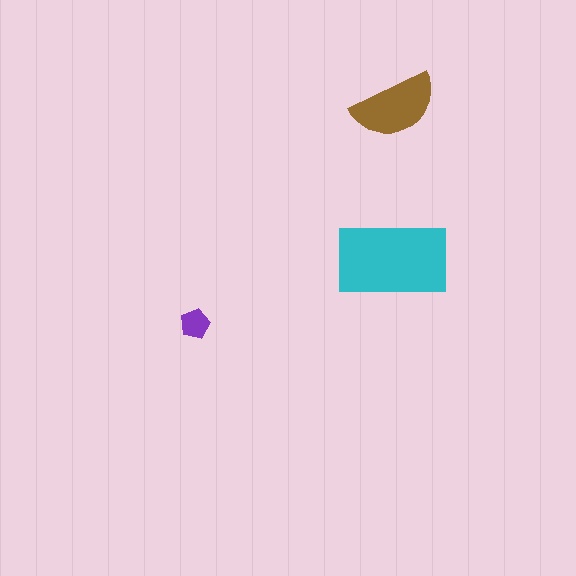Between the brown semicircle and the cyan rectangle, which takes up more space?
The cyan rectangle.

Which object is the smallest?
The purple pentagon.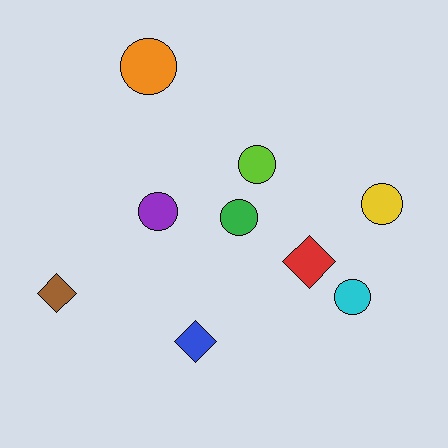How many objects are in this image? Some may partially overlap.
There are 9 objects.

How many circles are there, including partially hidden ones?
There are 6 circles.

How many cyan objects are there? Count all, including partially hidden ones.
There is 1 cyan object.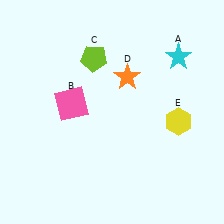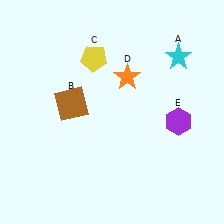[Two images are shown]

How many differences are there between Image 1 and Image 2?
There are 3 differences between the two images.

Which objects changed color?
B changed from pink to brown. C changed from lime to yellow. E changed from yellow to purple.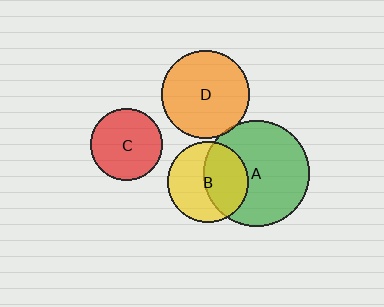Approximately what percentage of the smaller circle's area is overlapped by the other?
Approximately 5%.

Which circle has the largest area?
Circle A (green).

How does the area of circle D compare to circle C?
Approximately 1.5 times.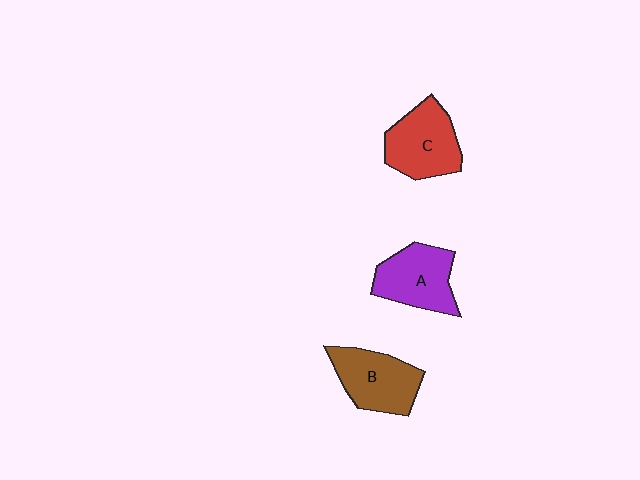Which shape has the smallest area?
Shape A (purple).